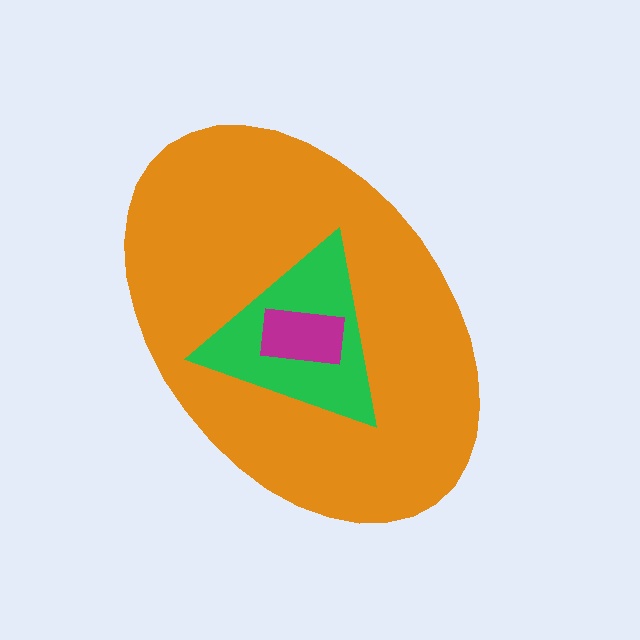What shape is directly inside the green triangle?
The magenta rectangle.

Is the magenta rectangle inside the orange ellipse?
Yes.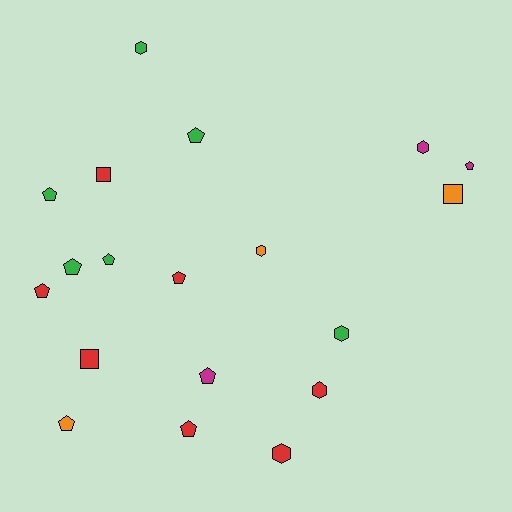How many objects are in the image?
There are 19 objects.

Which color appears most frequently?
Red, with 7 objects.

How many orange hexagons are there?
There is 1 orange hexagon.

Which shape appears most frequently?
Pentagon, with 10 objects.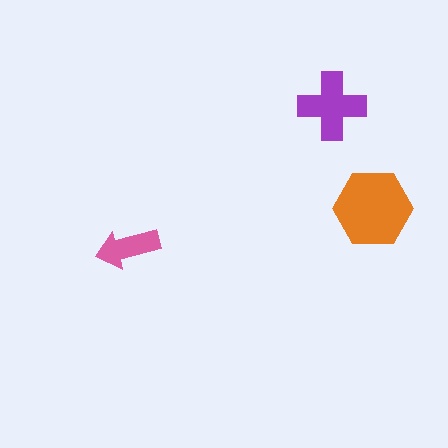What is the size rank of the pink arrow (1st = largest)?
3rd.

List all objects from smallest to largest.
The pink arrow, the purple cross, the orange hexagon.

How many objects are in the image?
There are 3 objects in the image.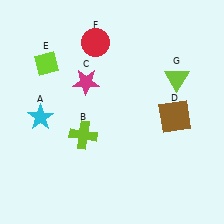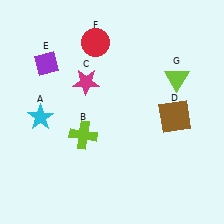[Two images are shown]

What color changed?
The diamond (E) changed from lime in Image 1 to purple in Image 2.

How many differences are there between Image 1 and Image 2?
There is 1 difference between the two images.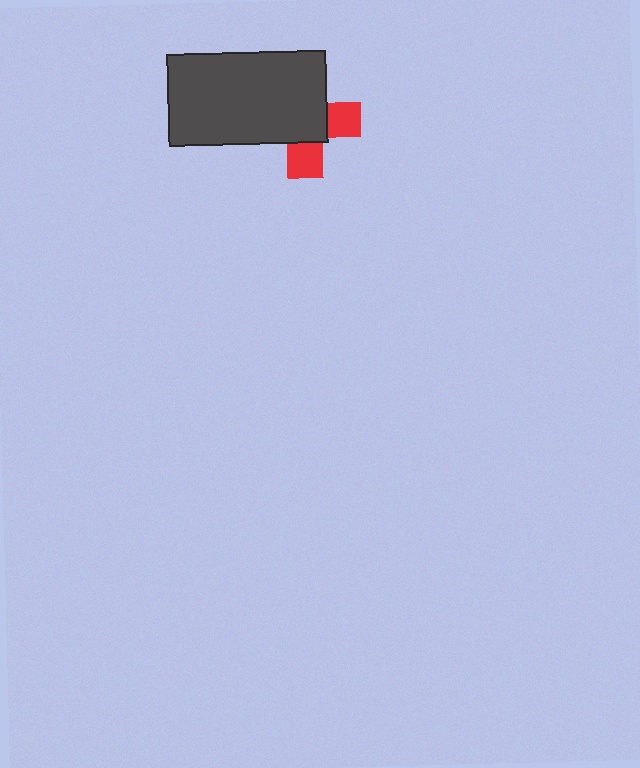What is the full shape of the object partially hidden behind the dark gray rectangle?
The partially hidden object is a red cross.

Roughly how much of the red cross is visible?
A small part of it is visible (roughly 34%).